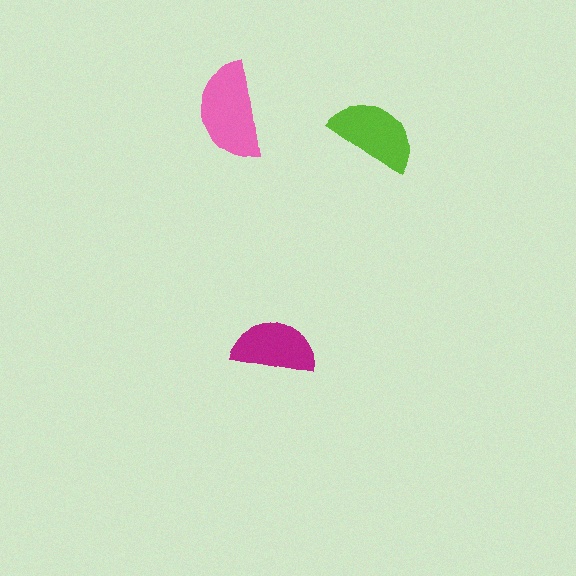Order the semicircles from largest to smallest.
the pink one, the lime one, the magenta one.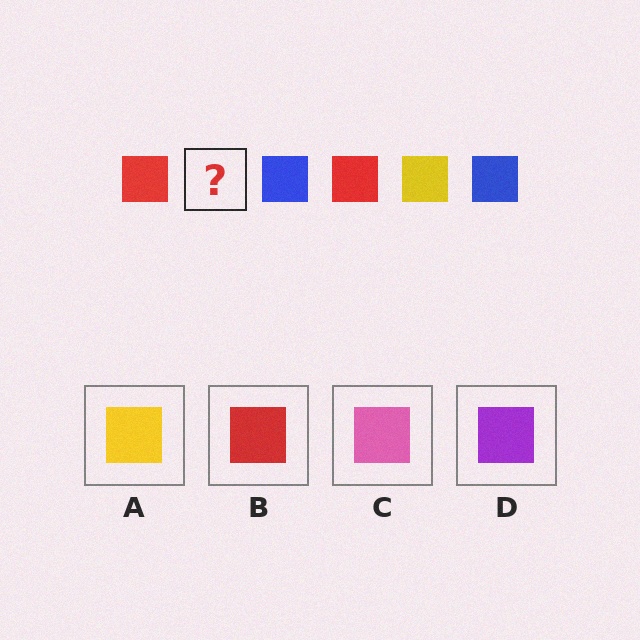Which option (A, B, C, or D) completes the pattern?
A.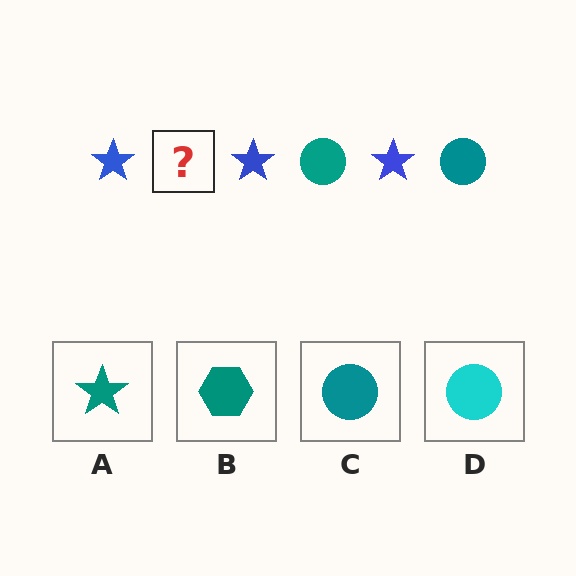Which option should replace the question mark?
Option C.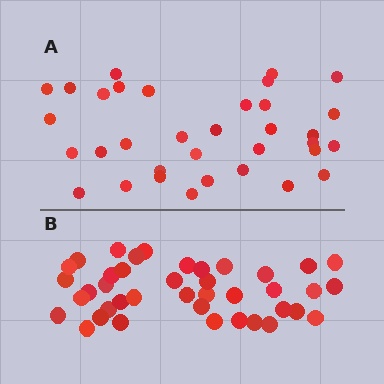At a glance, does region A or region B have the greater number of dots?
Region B (the bottom region) has more dots.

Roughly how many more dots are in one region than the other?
Region B has about 6 more dots than region A.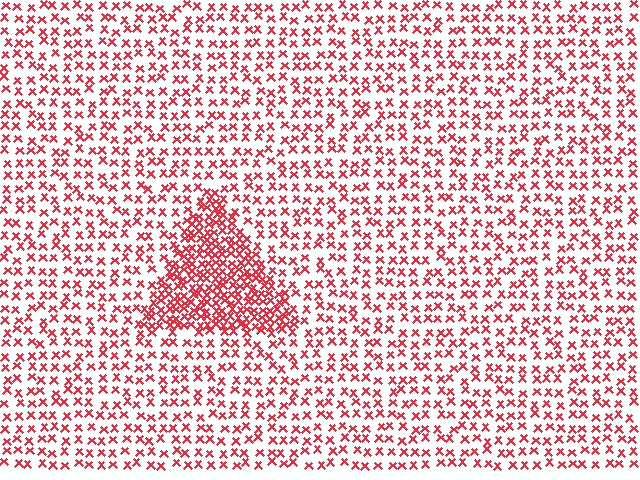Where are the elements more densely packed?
The elements are more densely packed inside the triangle boundary.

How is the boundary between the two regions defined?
The boundary is defined by a change in element density (approximately 2.4x ratio). All elements are the same color, size, and shape.